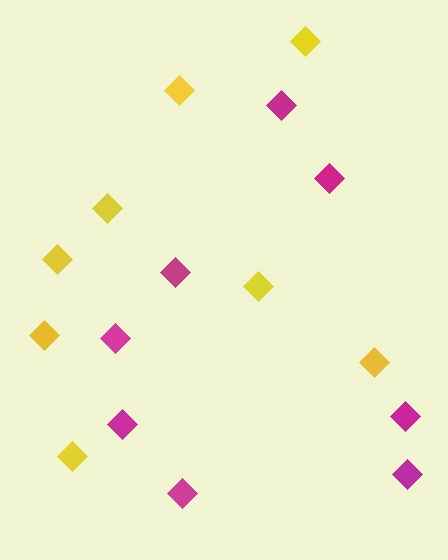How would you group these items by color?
There are 2 groups: one group of magenta diamonds (8) and one group of yellow diamonds (8).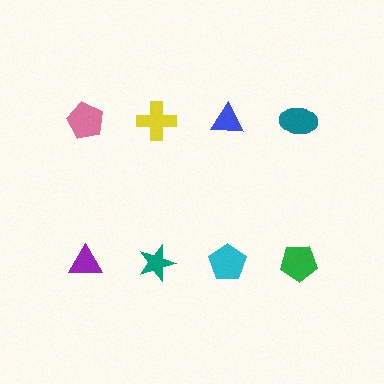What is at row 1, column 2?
A yellow cross.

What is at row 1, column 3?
A blue triangle.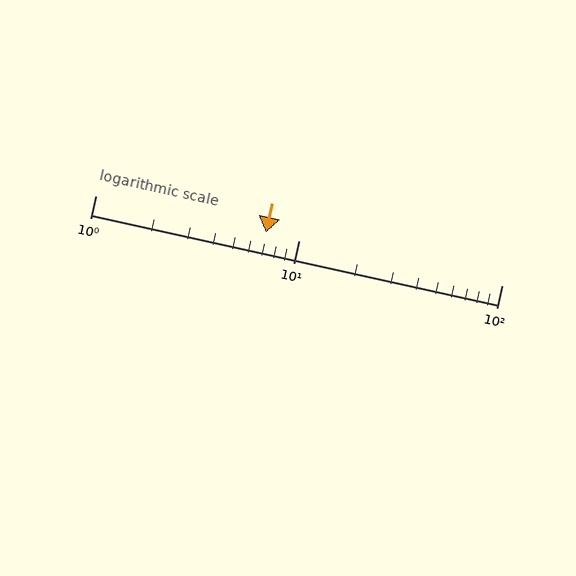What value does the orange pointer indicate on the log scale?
The pointer indicates approximately 6.9.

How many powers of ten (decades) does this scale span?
The scale spans 2 decades, from 1 to 100.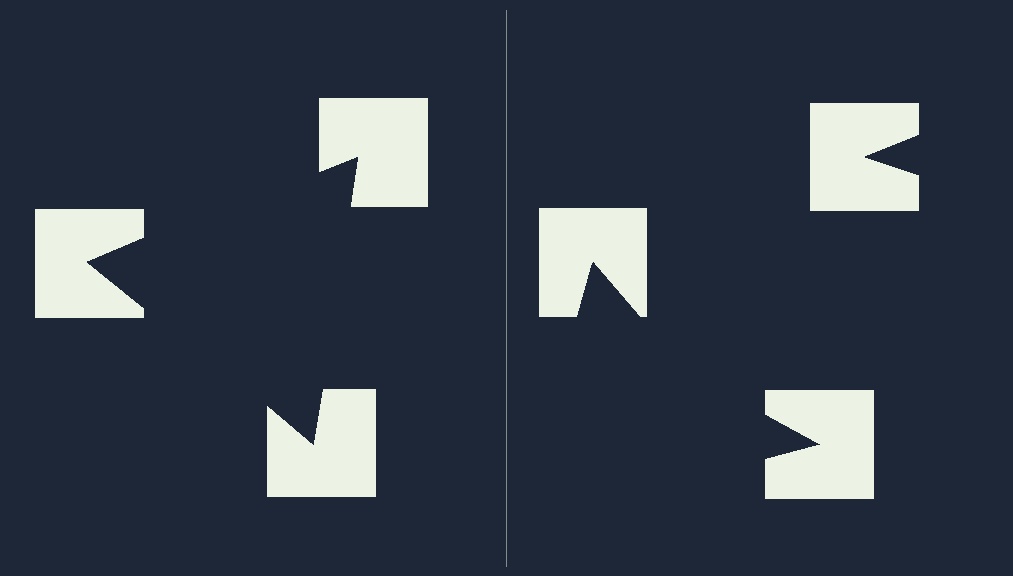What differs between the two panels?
The notched squares are positioned identically on both sides; only the wedge orientations differ. On the left they align to a triangle; on the right they are misaligned.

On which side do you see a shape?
An illusory triangle appears on the left side. On the right side the wedge cuts are rotated, so no coherent shape forms.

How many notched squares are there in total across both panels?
6 — 3 on each side.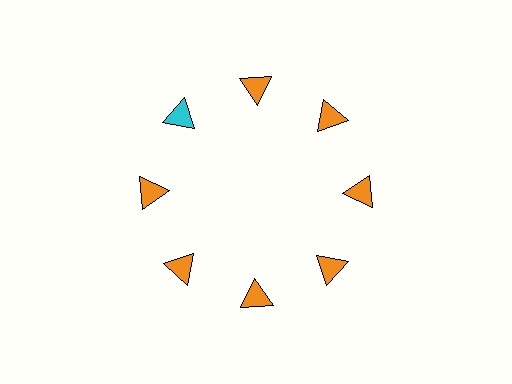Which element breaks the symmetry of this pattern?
The cyan triangle at roughly the 10 o'clock position breaks the symmetry. All other shapes are orange triangles.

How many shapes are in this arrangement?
There are 8 shapes arranged in a ring pattern.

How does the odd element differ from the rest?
It has a different color: cyan instead of orange.